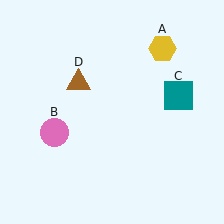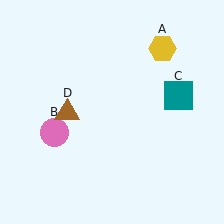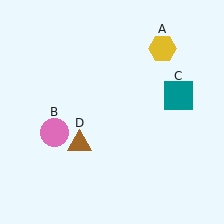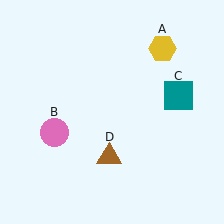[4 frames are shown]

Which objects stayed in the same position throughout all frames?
Yellow hexagon (object A) and pink circle (object B) and teal square (object C) remained stationary.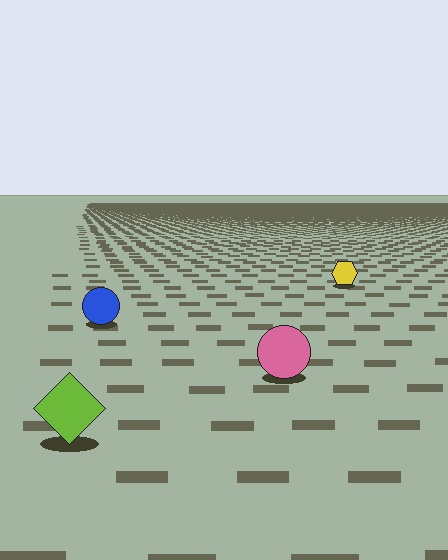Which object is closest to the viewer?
The lime diamond is closest. The texture marks near it are larger and more spread out.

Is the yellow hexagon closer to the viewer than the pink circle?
No. The pink circle is closer — you can tell from the texture gradient: the ground texture is coarser near it.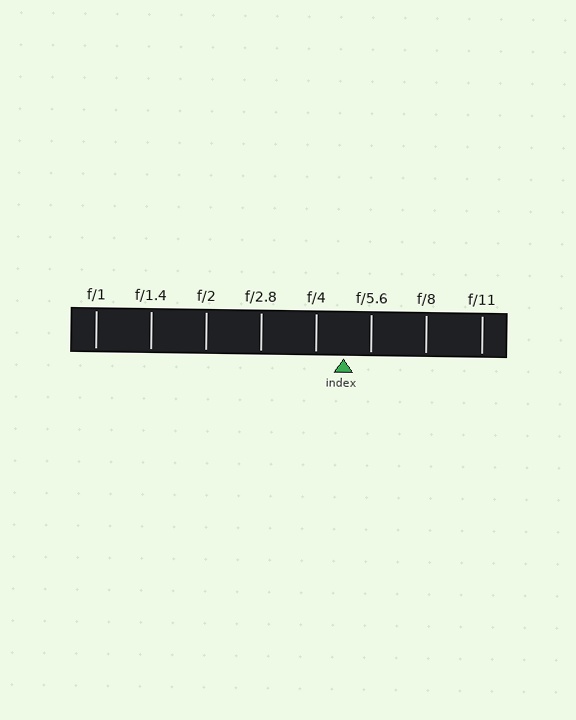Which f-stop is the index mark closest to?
The index mark is closest to f/5.6.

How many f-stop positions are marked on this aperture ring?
There are 8 f-stop positions marked.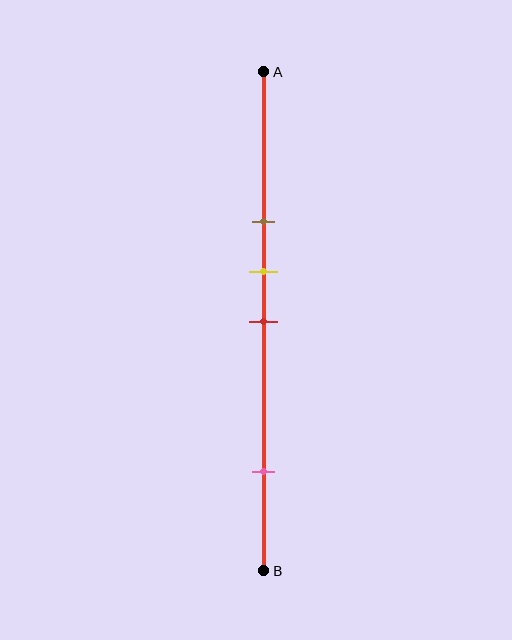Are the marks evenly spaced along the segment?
No, the marks are not evenly spaced.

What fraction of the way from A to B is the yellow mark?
The yellow mark is approximately 40% (0.4) of the way from A to B.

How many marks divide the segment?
There are 4 marks dividing the segment.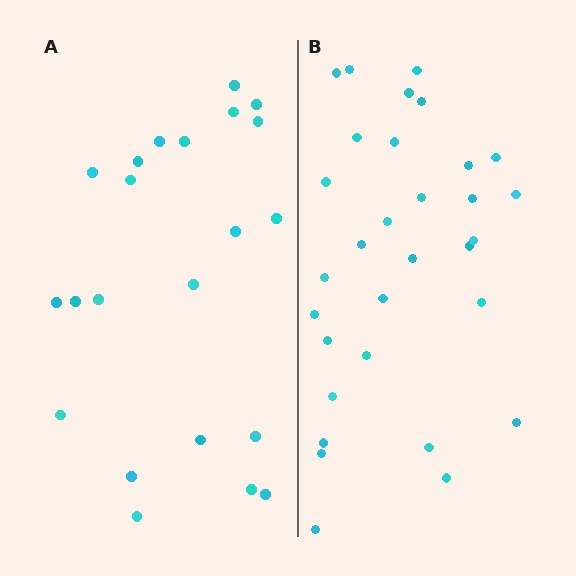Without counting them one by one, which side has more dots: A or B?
Region B (the right region) has more dots.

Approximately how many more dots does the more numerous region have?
Region B has roughly 8 or so more dots than region A.